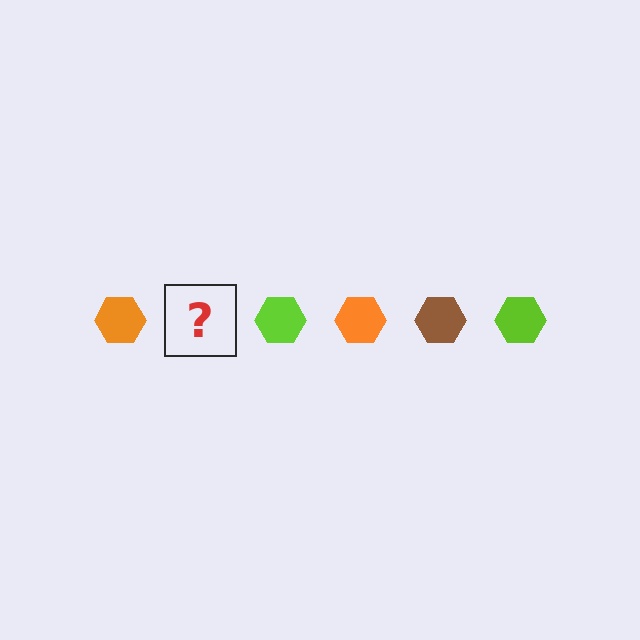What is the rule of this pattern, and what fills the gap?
The rule is that the pattern cycles through orange, brown, lime hexagons. The gap should be filled with a brown hexagon.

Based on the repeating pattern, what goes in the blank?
The blank should be a brown hexagon.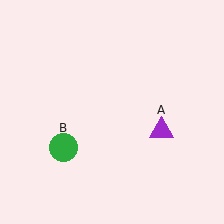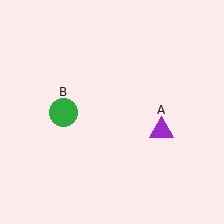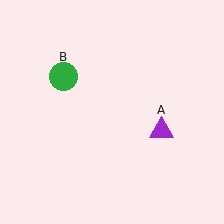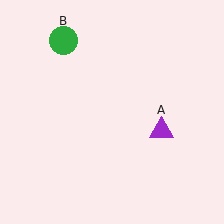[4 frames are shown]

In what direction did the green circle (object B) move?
The green circle (object B) moved up.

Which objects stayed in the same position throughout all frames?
Purple triangle (object A) remained stationary.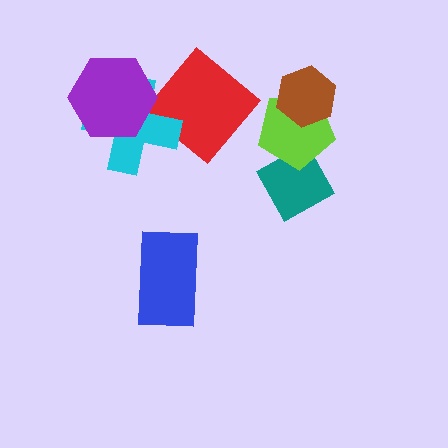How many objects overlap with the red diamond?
1 object overlaps with the red diamond.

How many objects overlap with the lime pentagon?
2 objects overlap with the lime pentagon.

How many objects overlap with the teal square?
1 object overlaps with the teal square.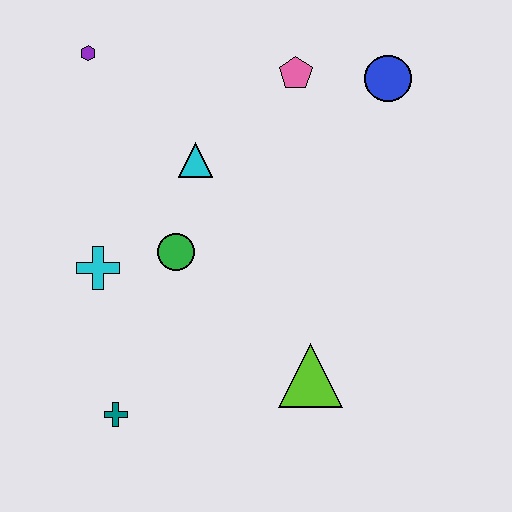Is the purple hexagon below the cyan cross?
No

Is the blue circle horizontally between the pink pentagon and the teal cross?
No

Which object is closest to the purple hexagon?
The cyan triangle is closest to the purple hexagon.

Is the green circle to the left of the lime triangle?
Yes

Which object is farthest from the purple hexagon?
The lime triangle is farthest from the purple hexagon.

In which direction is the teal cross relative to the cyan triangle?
The teal cross is below the cyan triangle.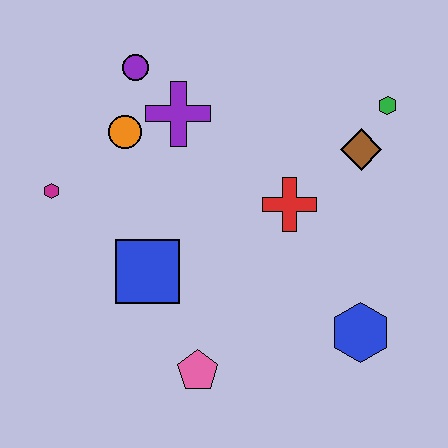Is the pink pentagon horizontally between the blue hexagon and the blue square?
Yes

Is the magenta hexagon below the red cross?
No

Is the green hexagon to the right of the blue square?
Yes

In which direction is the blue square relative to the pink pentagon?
The blue square is above the pink pentagon.